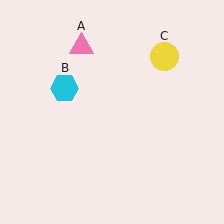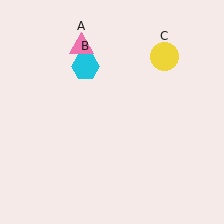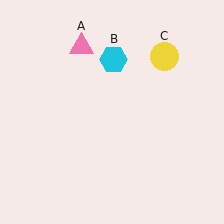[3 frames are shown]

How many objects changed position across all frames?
1 object changed position: cyan hexagon (object B).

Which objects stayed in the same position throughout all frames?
Pink triangle (object A) and yellow circle (object C) remained stationary.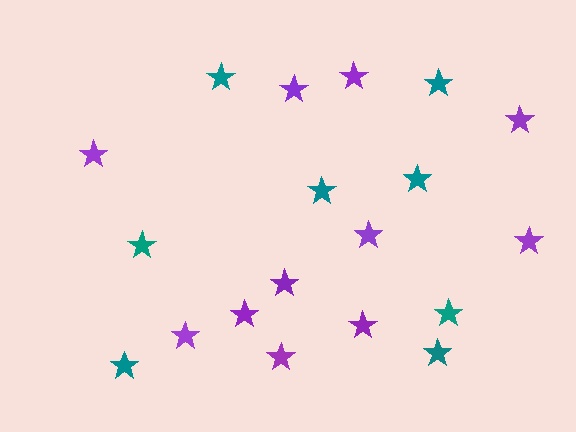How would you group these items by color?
There are 2 groups: one group of teal stars (8) and one group of purple stars (11).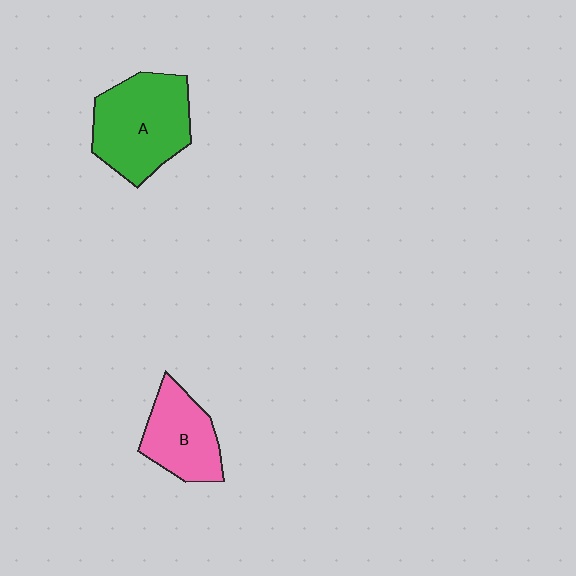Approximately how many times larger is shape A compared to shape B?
Approximately 1.5 times.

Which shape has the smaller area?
Shape B (pink).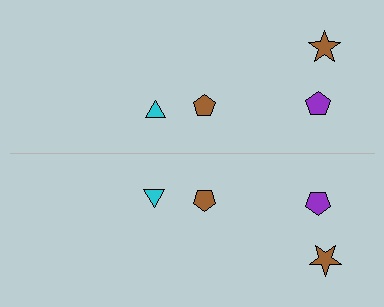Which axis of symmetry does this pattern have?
The pattern has a horizontal axis of symmetry running through the center of the image.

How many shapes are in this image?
There are 8 shapes in this image.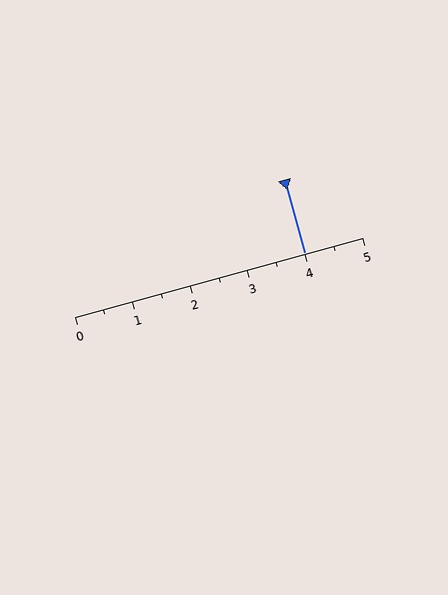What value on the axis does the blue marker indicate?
The marker indicates approximately 4.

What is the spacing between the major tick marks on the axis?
The major ticks are spaced 1 apart.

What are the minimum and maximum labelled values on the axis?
The axis runs from 0 to 5.